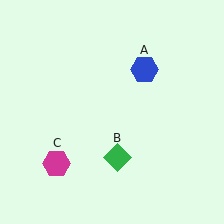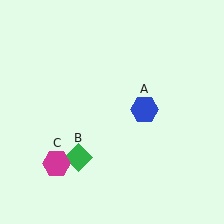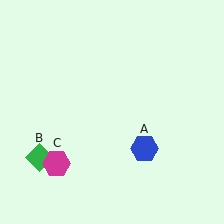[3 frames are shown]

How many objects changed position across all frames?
2 objects changed position: blue hexagon (object A), green diamond (object B).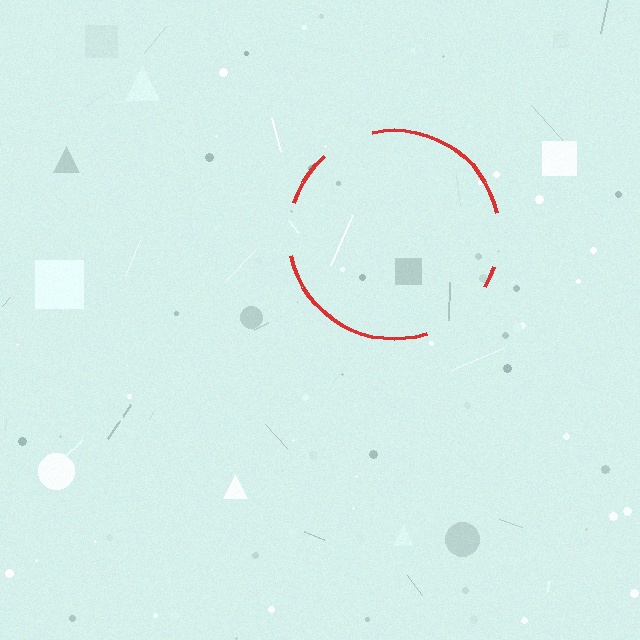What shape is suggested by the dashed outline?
The dashed outline suggests a circle.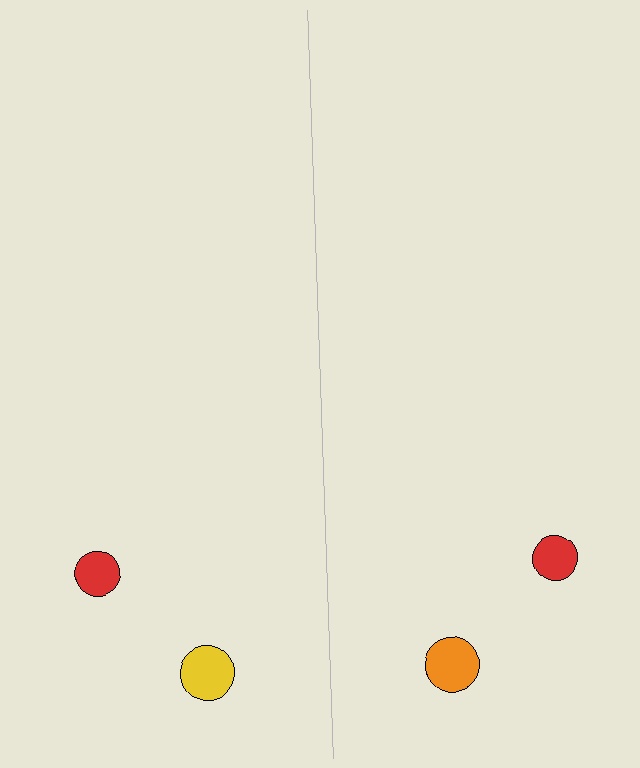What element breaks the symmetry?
The orange circle on the right side breaks the symmetry — its mirror counterpart is yellow.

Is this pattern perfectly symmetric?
No, the pattern is not perfectly symmetric. The orange circle on the right side breaks the symmetry — its mirror counterpart is yellow.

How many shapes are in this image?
There are 4 shapes in this image.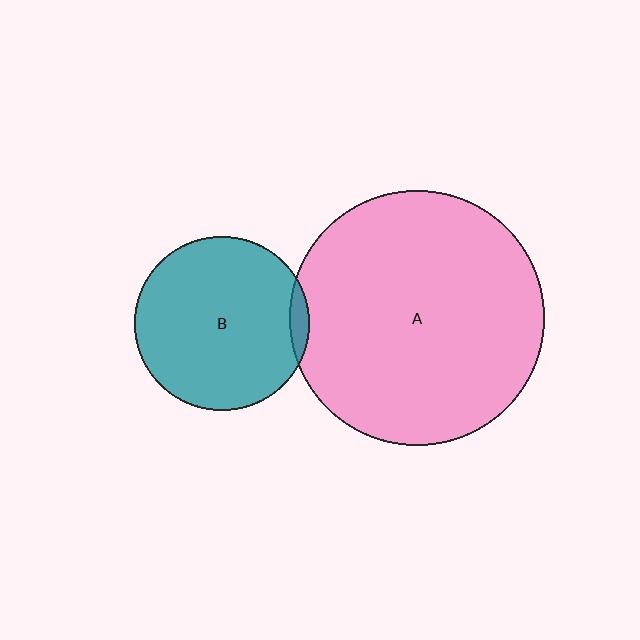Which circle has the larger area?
Circle A (pink).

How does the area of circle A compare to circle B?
Approximately 2.1 times.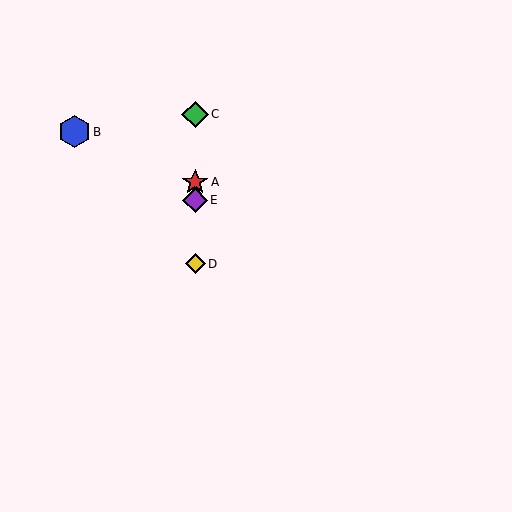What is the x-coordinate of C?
Object C is at x≈195.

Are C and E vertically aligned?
Yes, both are at x≈195.